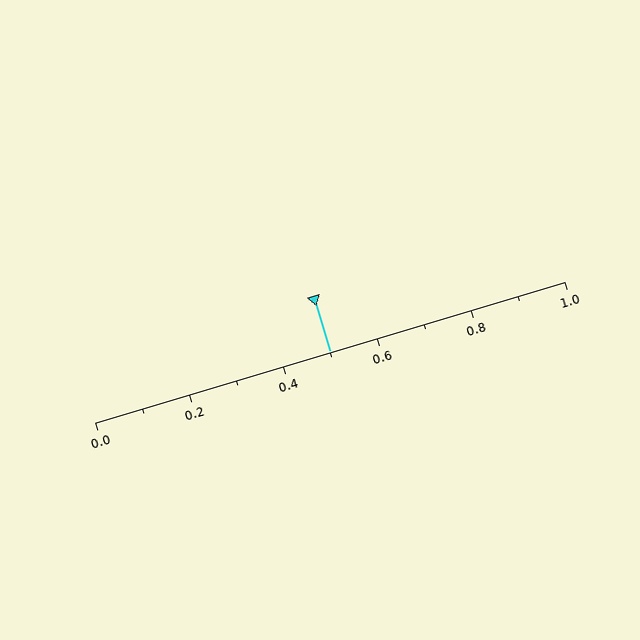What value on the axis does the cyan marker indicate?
The marker indicates approximately 0.5.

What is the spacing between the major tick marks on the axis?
The major ticks are spaced 0.2 apart.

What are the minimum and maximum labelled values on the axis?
The axis runs from 0.0 to 1.0.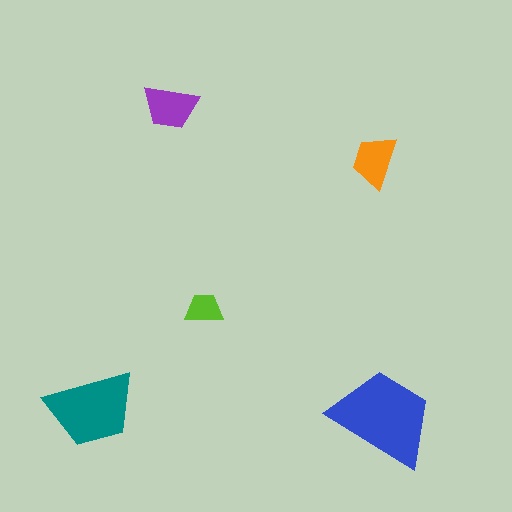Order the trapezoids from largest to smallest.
the blue one, the teal one, the purple one, the orange one, the lime one.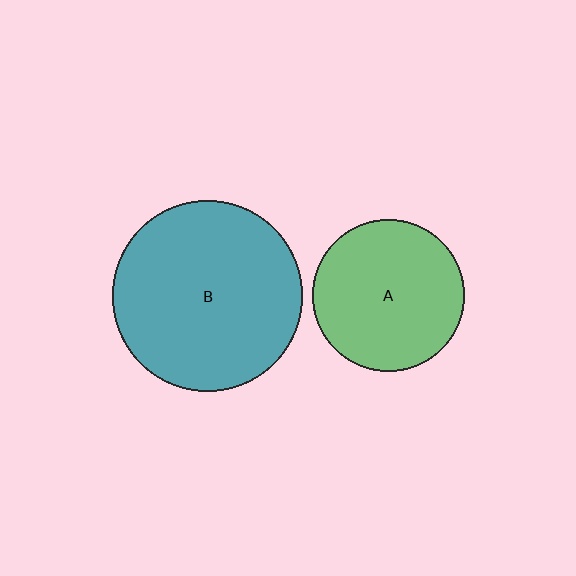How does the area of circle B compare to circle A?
Approximately 1.6 times.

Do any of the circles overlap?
No, none of the circles overlap.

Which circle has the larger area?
Circle B (teal).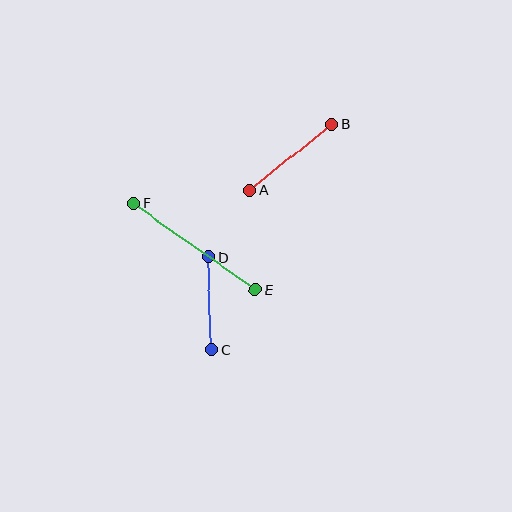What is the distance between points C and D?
The distance is approximately 93 pixels.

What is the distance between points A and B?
The distance is approximately 105 pixels.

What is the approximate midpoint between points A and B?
The midpoint is at approximately (291, 157) pixels.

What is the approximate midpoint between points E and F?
The midpoint is at approximately (194, 247) pixels.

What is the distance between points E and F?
The distance is approximately 149 pixels.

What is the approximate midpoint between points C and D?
The midpoint is at approximately (210, 304) pixels.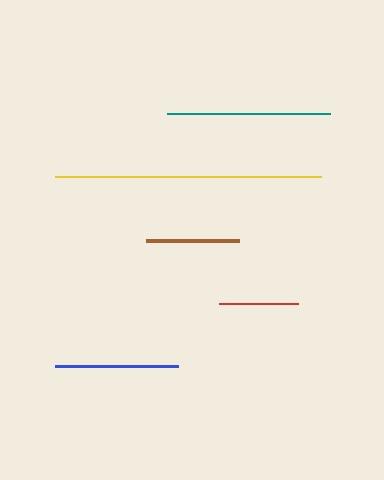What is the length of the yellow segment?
The yellow segment is approximately 266 pixels long.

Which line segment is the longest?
The yellow line is the longest at approximately 266 pixels.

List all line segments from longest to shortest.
From longest to shortest: yellow, teal, blue, brown, red.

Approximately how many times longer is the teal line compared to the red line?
The teal line is approximately 2.1 times the length of the red line.